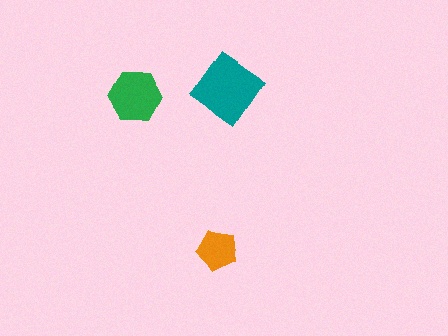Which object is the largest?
The teal diamond.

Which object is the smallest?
The orange pentagon.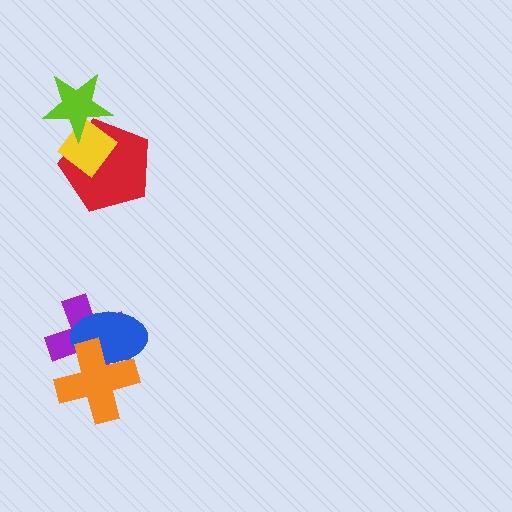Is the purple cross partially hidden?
Yes, it is partially covered by another shape.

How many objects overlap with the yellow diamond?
2 objects overlap with the yellow diamond.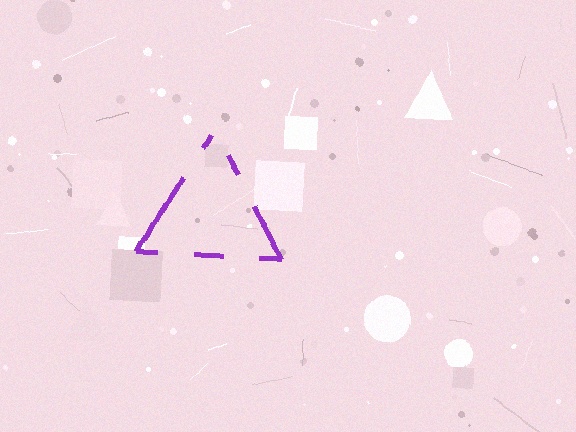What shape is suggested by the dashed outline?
The dashed outline suggests a triangle.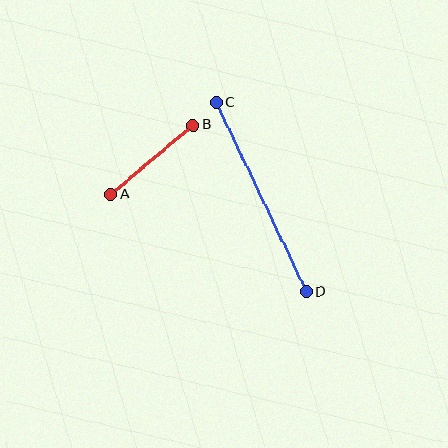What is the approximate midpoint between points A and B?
The midpoint is at approximately (152, 160) pixels.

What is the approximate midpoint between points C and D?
The midpoint is at approximately (261, 197) pixels.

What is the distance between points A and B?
The distance is approximately 108 pixels.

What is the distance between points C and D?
The distance is approximately 210 pixels.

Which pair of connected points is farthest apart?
Points C and D are farthest apart.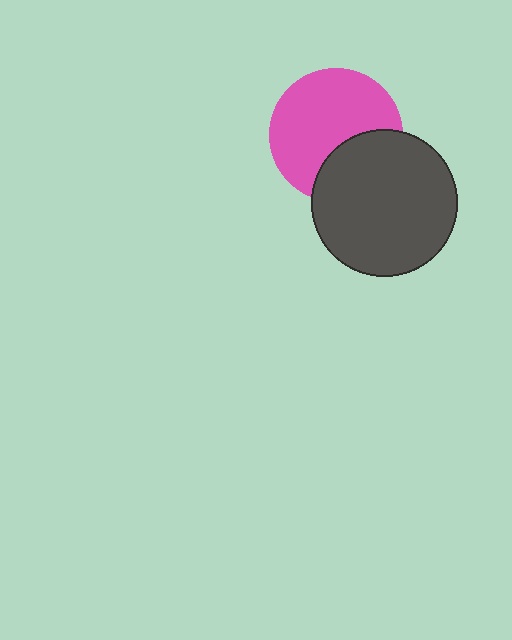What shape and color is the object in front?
The object in front is a dark gray circle.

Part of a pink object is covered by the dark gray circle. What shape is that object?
It is a circle.